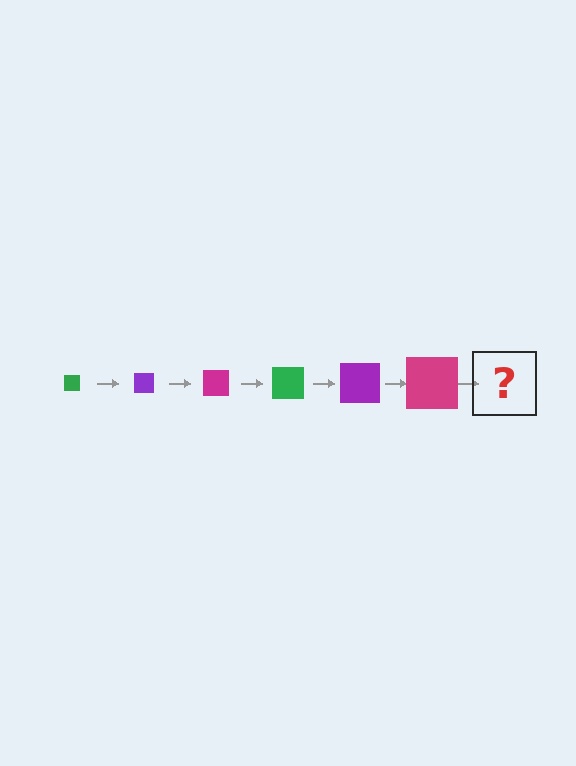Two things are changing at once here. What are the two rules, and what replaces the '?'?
The two rules are that the square grows larger each step and the color cycles through green, purple, and magenta. The '?' should be a green square, larger than the previous one.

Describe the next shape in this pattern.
It should be a green square, larger than the previous one.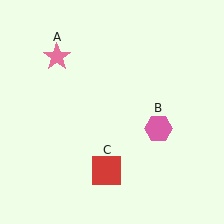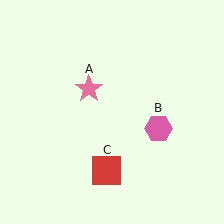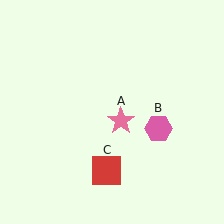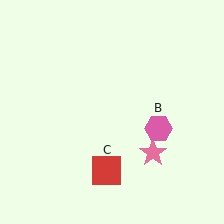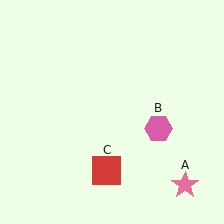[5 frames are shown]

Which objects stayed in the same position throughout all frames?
Pink hexagon (object B) and red square (object C) remained stationary.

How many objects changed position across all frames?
1 object changed position: pink star (object A).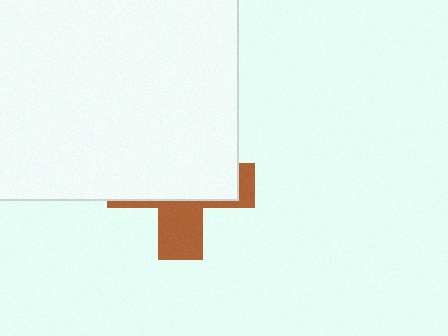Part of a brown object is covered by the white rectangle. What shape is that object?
It is a cross.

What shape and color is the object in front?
The object in front is a white rectangle.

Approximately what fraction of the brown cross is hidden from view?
Roughly 66% of the brown cross is hidden behind the white rectangle.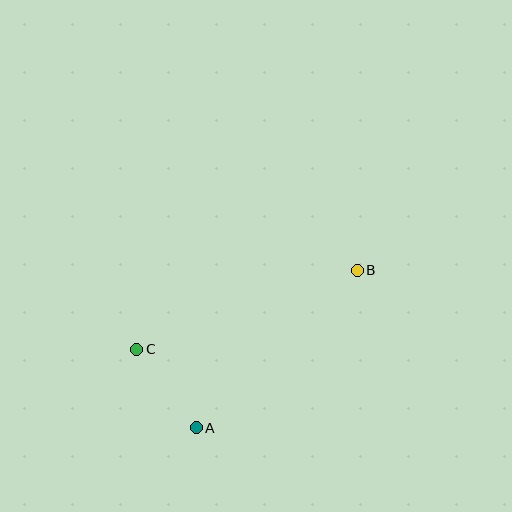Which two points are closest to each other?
Points A and C are closest to each other.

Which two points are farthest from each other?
Points B and C are farthest from each other.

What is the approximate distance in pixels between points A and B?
The distance between A and B is approximately 225 pixels.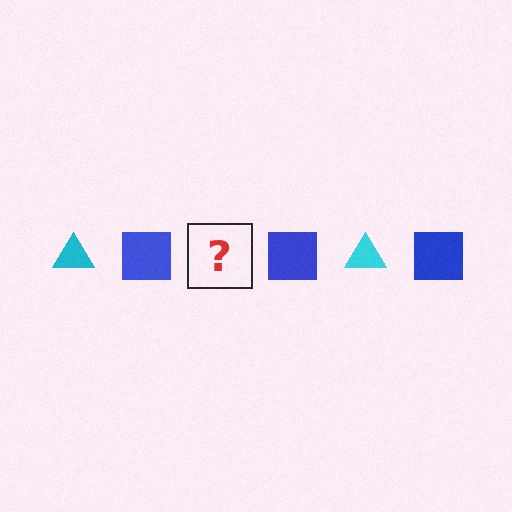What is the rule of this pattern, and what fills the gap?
The rule is that the pattern alternates between cyan triangle and blue square. The gap should be filled with a cyan triangle.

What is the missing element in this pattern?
The missing element is a cyan triangle.